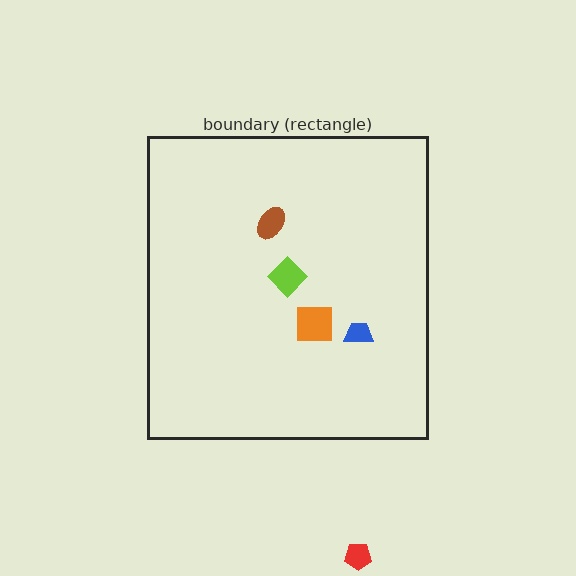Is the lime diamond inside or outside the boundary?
Inside.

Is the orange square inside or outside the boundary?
Inside.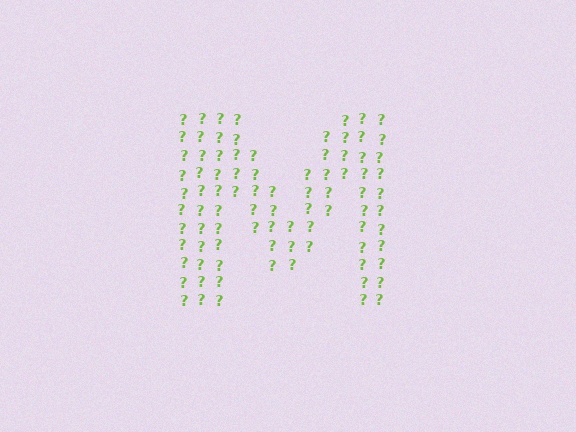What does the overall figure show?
The overall figure shows the letter M.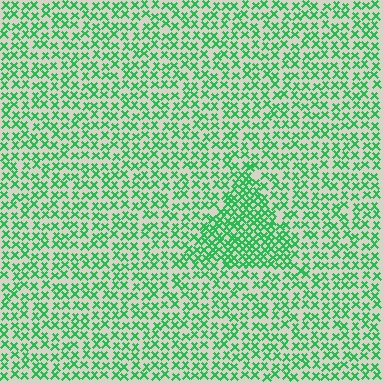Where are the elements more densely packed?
The elements are more densely packed inside the triangle boundary.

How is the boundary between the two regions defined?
The boundary is defined by a change in element density (approximately 1.8x ratio). All elements are the same color, size, and shape.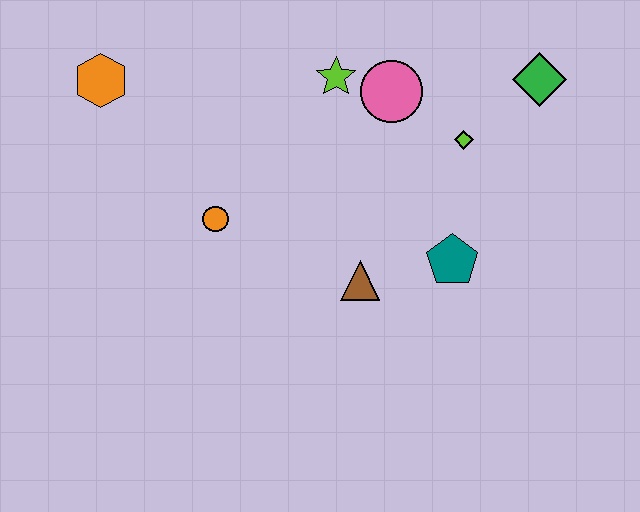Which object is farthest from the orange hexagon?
The green diamond is farthest from the orange hexagon.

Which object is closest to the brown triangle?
The teal pentagon is closest to the brown triangle.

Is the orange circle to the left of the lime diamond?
Yes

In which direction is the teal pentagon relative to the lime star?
The teal pentagon is below the lime star.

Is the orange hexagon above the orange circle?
Yes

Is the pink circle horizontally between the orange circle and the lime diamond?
Yes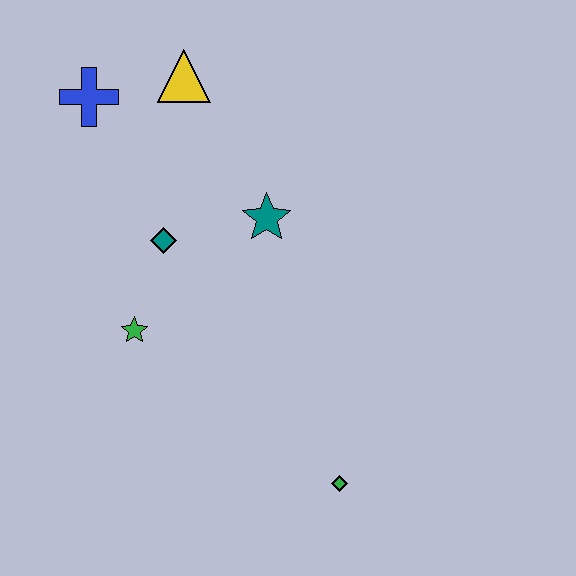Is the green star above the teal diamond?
No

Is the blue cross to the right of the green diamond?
No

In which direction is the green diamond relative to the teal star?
The green diamond is below the teal star.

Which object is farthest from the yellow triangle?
The green diamond is farthest from the yellow triangle.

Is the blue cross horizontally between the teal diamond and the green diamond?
No